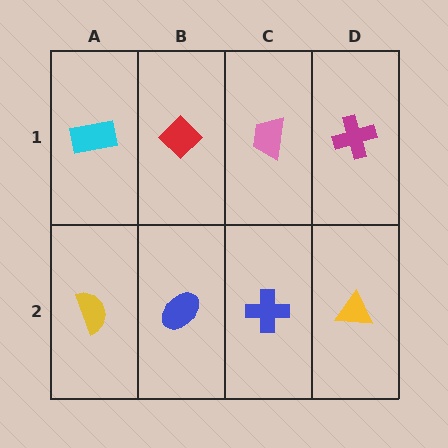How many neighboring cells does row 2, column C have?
3.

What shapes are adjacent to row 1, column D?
A yellow triangle (row 2, column D), a pink trapezoid (row 1, column C).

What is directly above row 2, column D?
A magenta cross.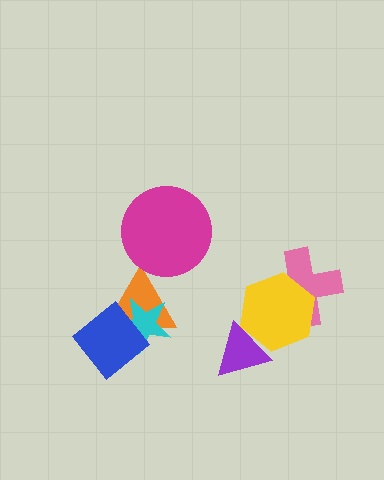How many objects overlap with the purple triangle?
1 object overlaps with the purple triangle.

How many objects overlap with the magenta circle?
0 objects overlap with the magenta circle.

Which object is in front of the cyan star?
The blue diamond is in front of the cyan star.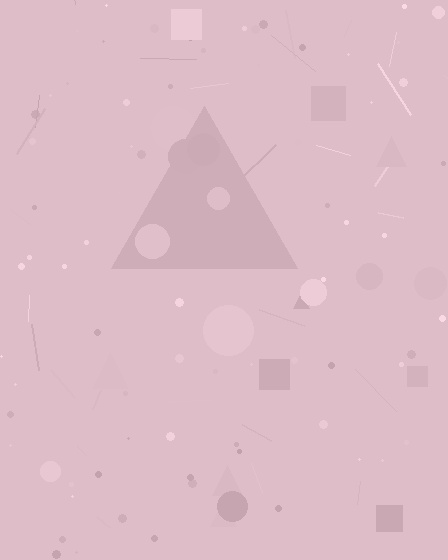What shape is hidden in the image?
A triangle is hidden in the image.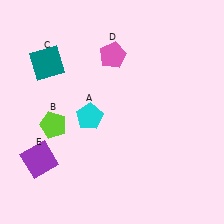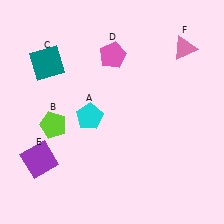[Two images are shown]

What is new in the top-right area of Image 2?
A pink triangle (F) was added in the top-right area of Image 2.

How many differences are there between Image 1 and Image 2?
There is 1 difference between the two images.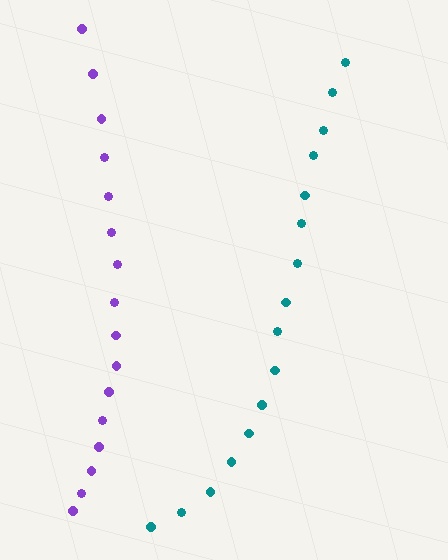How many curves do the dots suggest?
There are 2 distinct paths.